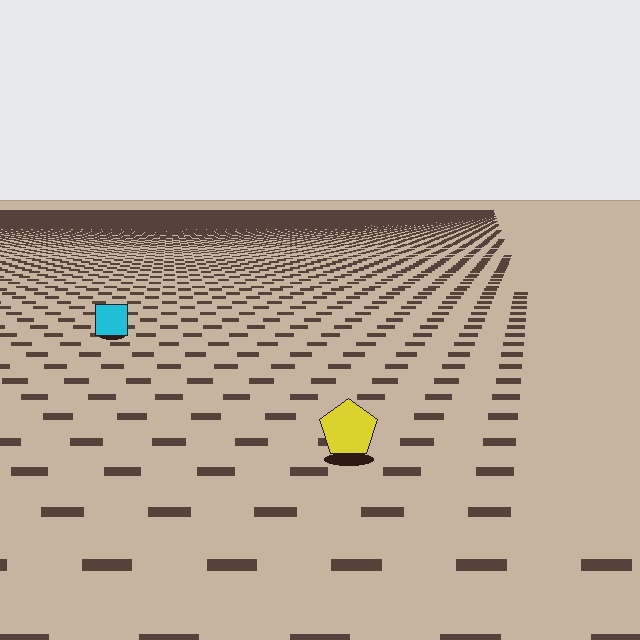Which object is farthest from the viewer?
The cyan square is farthest from the viewer. It appears smaller and the ground texture around it is denser.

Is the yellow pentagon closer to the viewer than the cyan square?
Yes. The yellow pentagon is closer — you can tell from the texture gradient: the ground texture is coarser near it.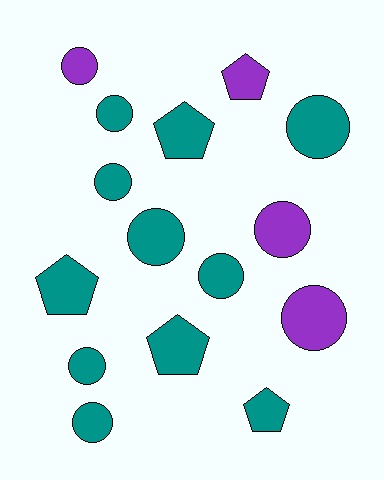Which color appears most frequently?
Teal, with 11 objects.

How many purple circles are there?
There are 3 purple circles.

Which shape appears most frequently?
Circle, with 10 objects.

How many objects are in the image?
There are 15 objects.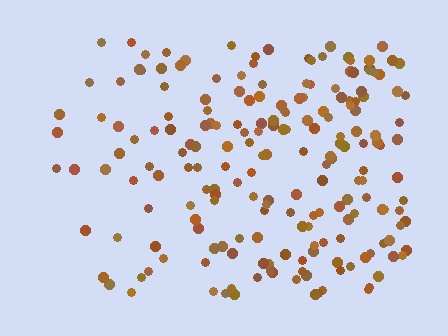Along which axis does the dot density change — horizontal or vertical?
Horizontal.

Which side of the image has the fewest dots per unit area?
The left.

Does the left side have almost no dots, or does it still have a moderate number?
Still a moderate number, just noticeably fewer than the right.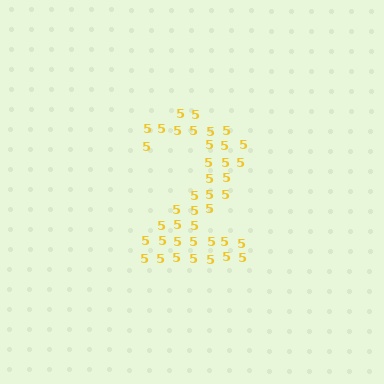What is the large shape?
The large shape is the digit 2.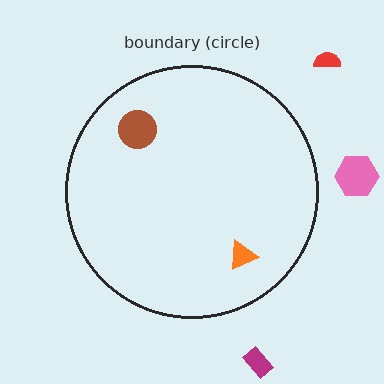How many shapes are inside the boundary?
2 inside, 3 outside.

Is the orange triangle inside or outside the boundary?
Inside.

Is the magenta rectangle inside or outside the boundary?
Outside.